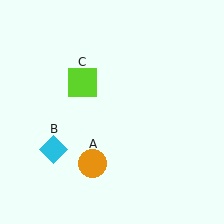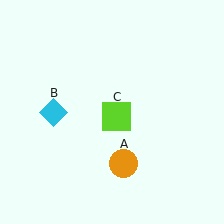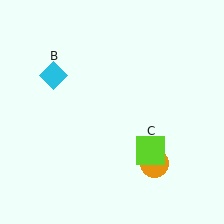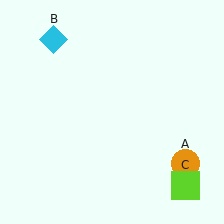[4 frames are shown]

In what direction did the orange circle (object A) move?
The orange circle (object A) moved right.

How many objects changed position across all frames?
3 objects changed position: orange circle (object A), cyan diamond (object B), lime square (object C).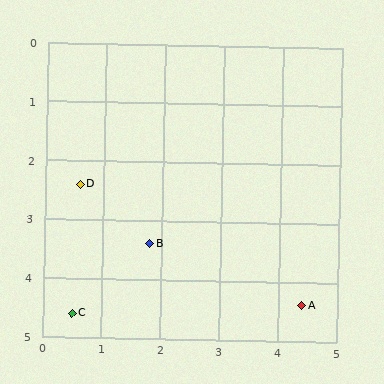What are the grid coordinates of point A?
Point A is at approximately (4.4, 4.4).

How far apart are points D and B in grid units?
Points D and B are about 1.6 grid units apart.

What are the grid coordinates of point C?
Point C is at approximately (0.5, 4.6).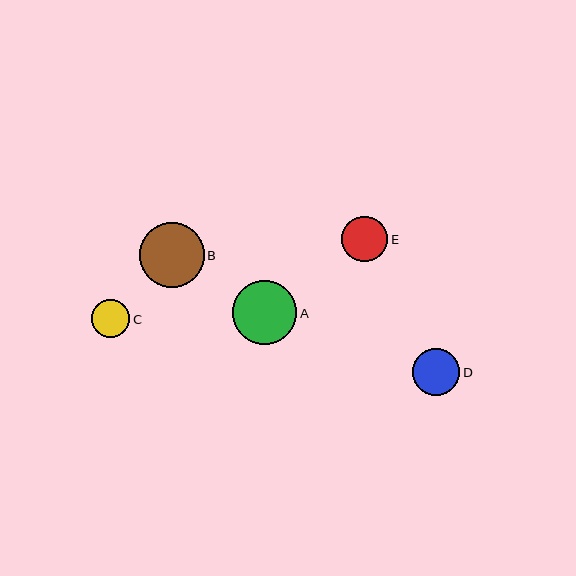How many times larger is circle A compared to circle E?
Circle A is approximately 1.4 times the size of circle E.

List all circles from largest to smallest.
From largest to smallest: B, A, D, E, C.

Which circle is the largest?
Circle B is the largest with a size of approximately 64 pixels.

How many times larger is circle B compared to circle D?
Circle B is approximately 1.3 times the size of circle D.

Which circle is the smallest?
Circle C is the smallest with a size of approximately 38 pixels.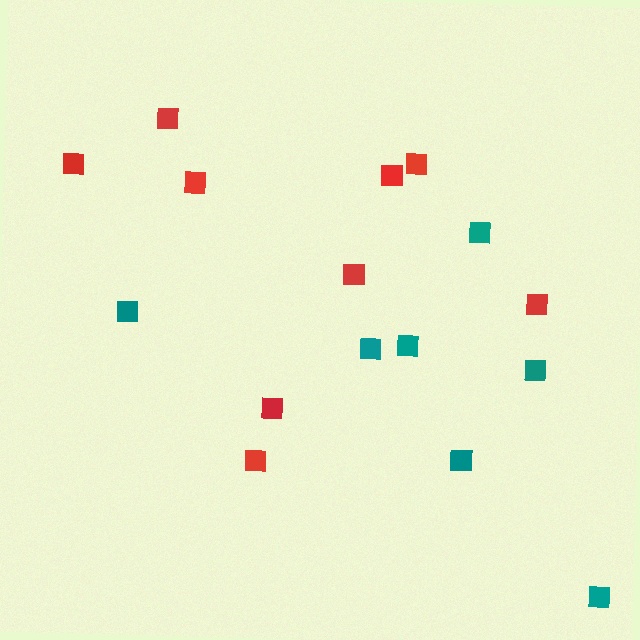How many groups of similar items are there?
There are 2 groups: one group of red squares (9) and one group of teal squares (7).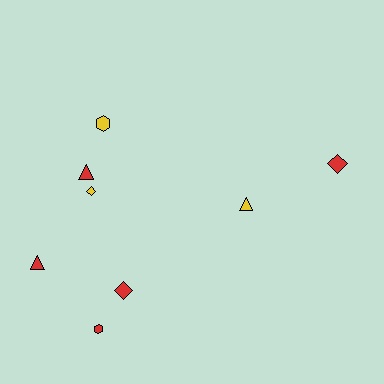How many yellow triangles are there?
There is 1 yellow triangle.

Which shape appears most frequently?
Diamond, with 3 objects.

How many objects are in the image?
There are 8 objects.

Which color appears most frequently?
Red, with 5 objects.